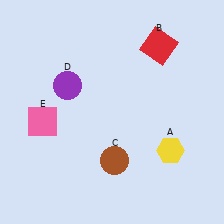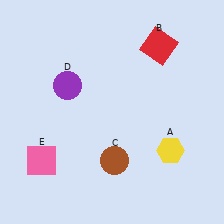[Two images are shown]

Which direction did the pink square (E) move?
The pink square (E) moved down.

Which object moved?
The pink square (E) moved down.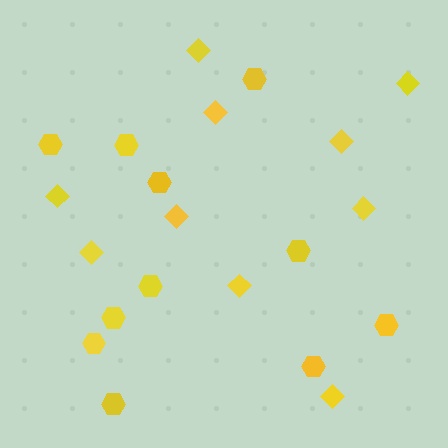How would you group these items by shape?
There are 2 groups: one group of diamonds (10) and one group of hexagons (11).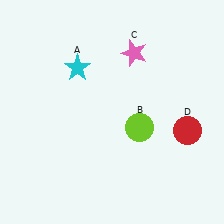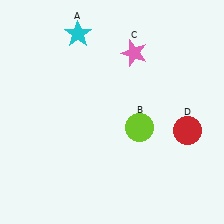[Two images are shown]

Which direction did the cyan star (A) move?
The cyan star (A) moved up.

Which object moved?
The cyan star (A) moved up.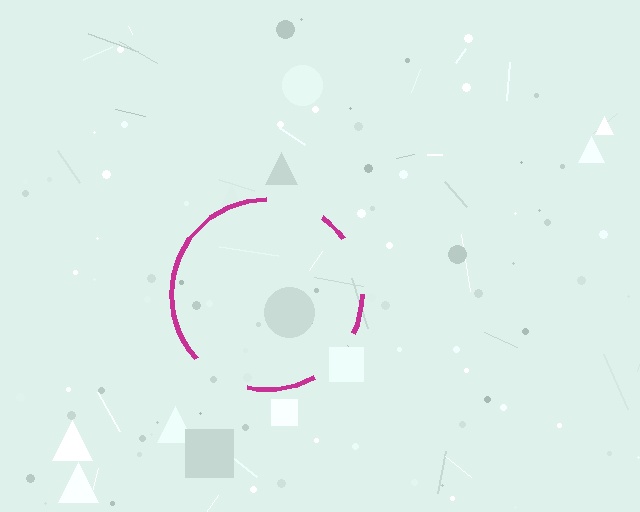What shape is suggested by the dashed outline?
The dashed outline suggests a circle.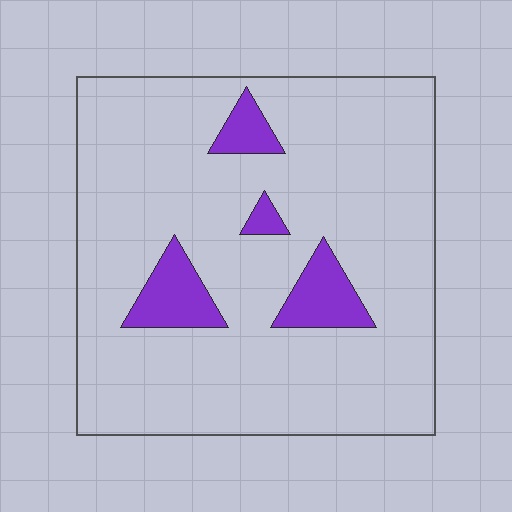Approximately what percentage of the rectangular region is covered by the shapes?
Approximately 10%.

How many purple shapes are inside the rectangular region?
4.